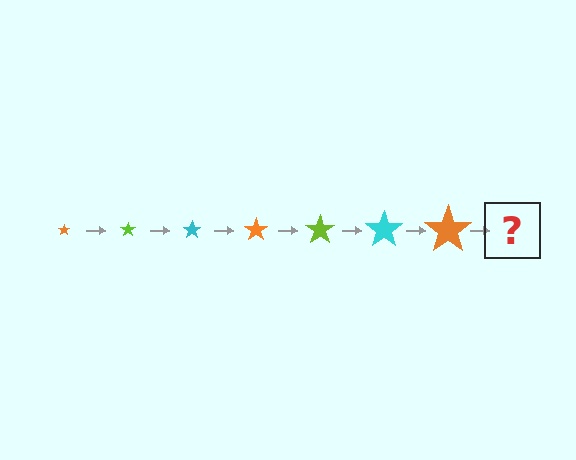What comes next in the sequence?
The next element should be a lime star, larger than the previous one.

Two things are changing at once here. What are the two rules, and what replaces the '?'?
The two rules are that the star grows larger each step and the color cycles through orange, lime, and cyan. The '?' should be a lime star, larger than the previous one.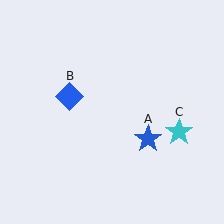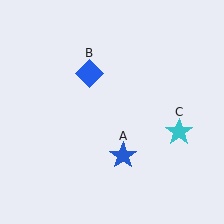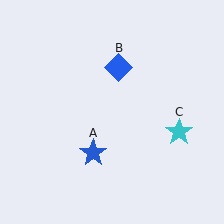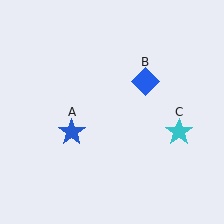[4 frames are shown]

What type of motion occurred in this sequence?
The blue star (object A), blue diamond (object B) rotated clockwise around the center of the scene.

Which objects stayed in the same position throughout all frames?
Cyan star (object C) remained stationary.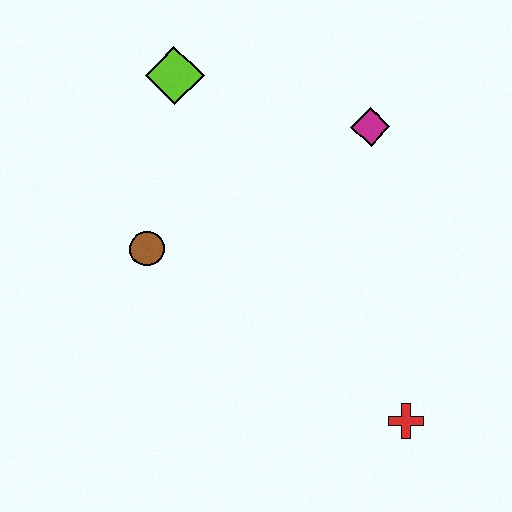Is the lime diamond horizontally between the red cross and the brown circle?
Yes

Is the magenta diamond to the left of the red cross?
Yes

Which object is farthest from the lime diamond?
The red cross is farthest from the lime diamond.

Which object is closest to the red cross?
The magenta diamond is closest to the red cross.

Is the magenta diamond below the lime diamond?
Yes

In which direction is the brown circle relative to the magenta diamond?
The brown circle is to the left of the magenta diamond.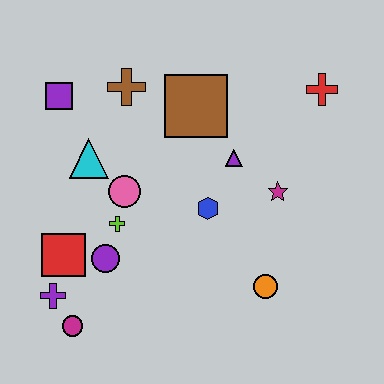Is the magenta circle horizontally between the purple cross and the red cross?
Yes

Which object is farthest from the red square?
The red cross is farthest from the red square.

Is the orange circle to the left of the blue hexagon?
No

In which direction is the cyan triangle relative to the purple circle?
The cyan triangle is above the purple circle.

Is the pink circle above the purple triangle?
No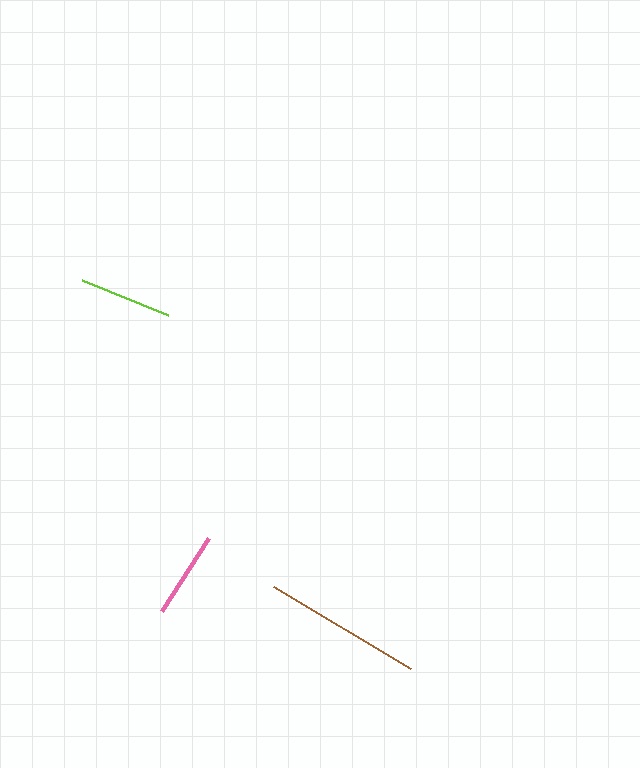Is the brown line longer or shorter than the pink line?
The brown line is longer than the pink line.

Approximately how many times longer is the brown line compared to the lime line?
The brown line is approximately 1.7 times the length of the lime line.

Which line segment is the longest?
The brown line is the longest at approximately 160 pixels.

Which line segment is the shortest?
The pink line is the shortest at approximately 86 pixels.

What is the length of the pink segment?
The pink segment is approximately 86 pixels long.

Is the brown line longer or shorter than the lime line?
The brown line is longer than the lime line.